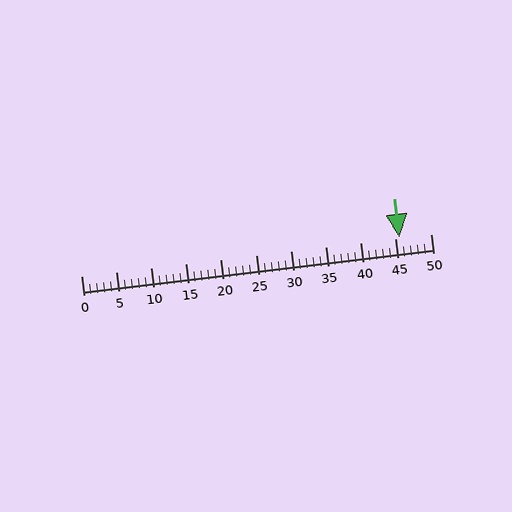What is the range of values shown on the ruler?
The ruler shows values from 0 to 50.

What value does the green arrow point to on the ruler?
The green arrow points to approximately 46.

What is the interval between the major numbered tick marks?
The major tick marks are spaced 5 units apart.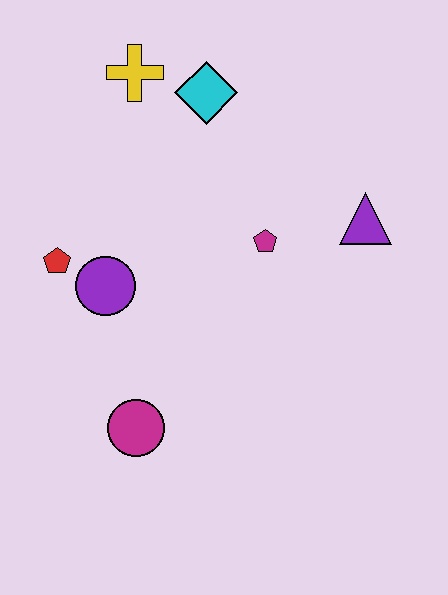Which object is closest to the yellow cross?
The cyan diamond is closest to the yellow cross.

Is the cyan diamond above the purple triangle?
Yes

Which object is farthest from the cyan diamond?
The magenta circle is farthest from the cyan diamond.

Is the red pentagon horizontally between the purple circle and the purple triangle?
No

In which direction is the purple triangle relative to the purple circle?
The purple triangle is to the right of the purple circle.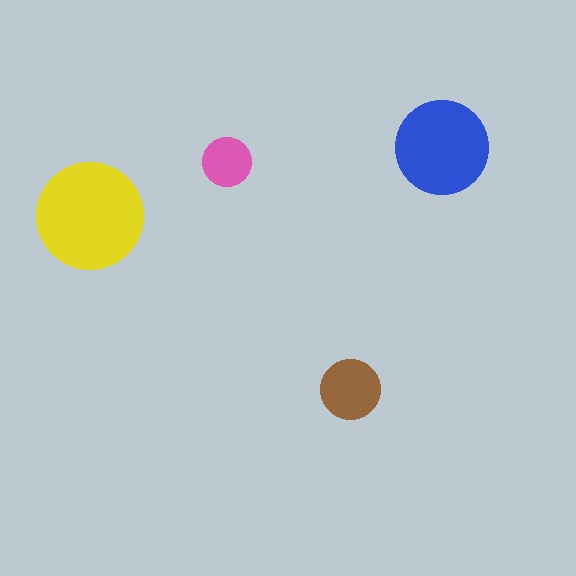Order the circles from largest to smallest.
the yellow one, the blue one, the brown one, the pink one.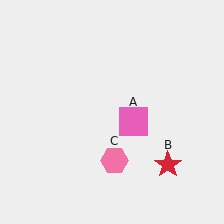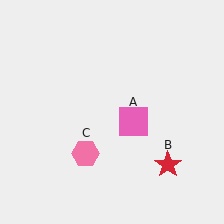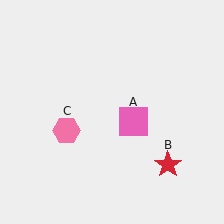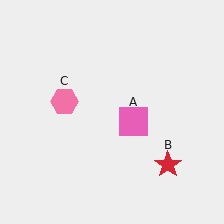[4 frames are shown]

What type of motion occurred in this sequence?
The pink hexagon (object C) rotated clockwise around the center of the scene.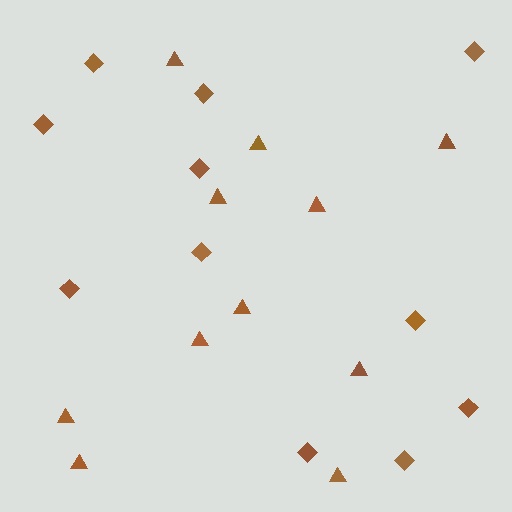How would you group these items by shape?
There are 2 groups: one group of diamonds (11) and one group of triangles (11).